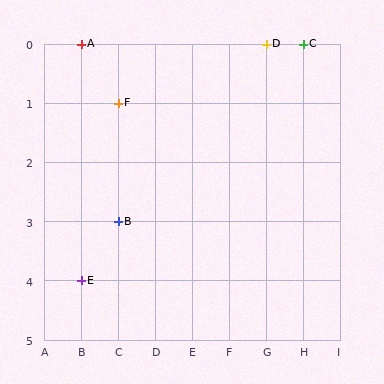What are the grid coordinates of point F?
Point F is at grid coordinates (C, 1).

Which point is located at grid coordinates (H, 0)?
Point C is at (H, 0).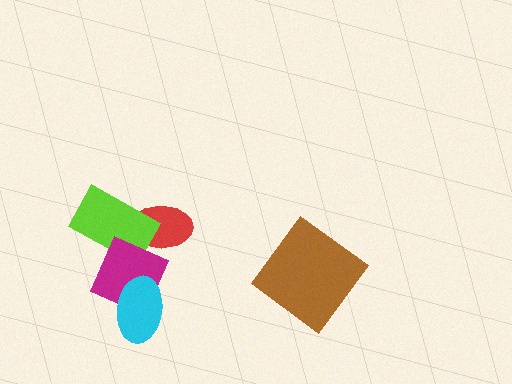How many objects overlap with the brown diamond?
0 objects overlap with the brown diamond.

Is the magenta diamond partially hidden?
Yes, it is partially covered by another shape.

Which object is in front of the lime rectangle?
The magenta diamond is in front of the lime rectangle.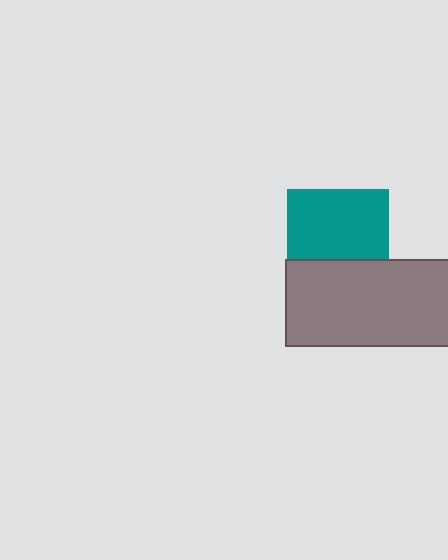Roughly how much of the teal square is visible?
Most of it is visible (roughly 69%).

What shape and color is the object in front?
The object in front is a gray rectangle.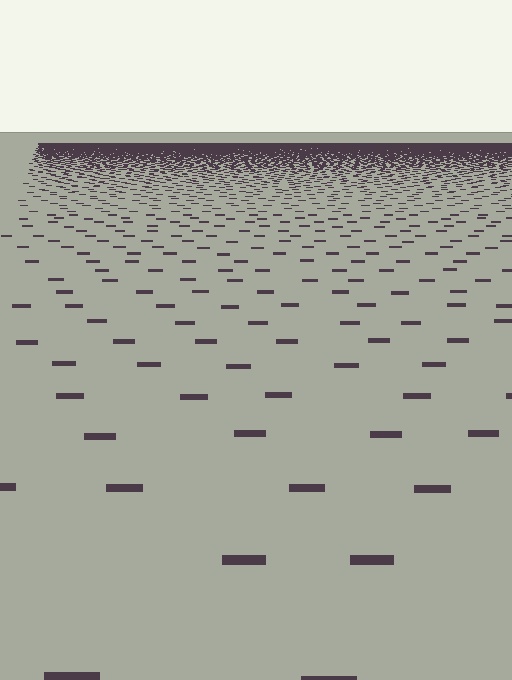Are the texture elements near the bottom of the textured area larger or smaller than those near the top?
Larger. Near the bottom, elements are closer to the viewer and appear at a bigger on-screen size.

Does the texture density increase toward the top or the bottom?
Density increases toward the top.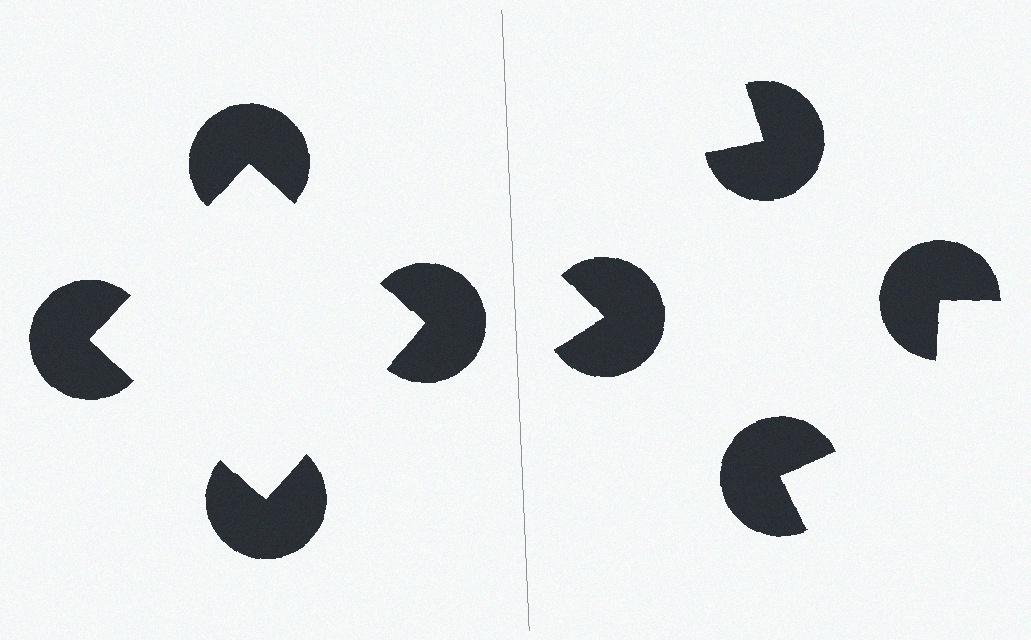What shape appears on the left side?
An illusory square.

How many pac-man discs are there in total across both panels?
8 — 4 on each side.